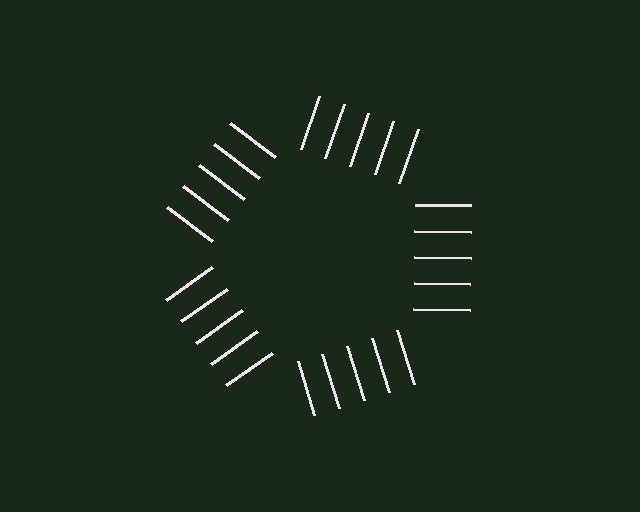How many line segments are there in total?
25 — 5 along each of the 5 edges.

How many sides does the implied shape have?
5 sides — the line-ends trace a pentagon.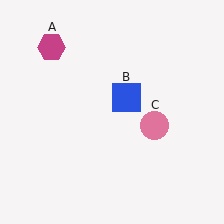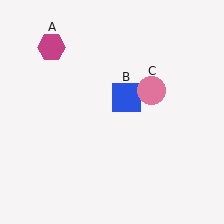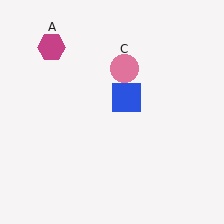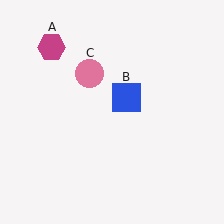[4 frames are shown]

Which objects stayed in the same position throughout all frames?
Magenta hexagon (object A) and blue square (object B) remained stationary.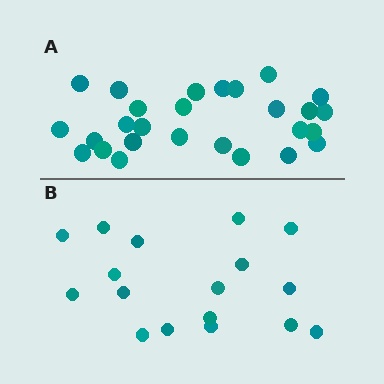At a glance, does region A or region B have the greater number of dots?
Region A (the top region) has more dots.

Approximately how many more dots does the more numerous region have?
Region A has roughly 10 or so more dots than region B.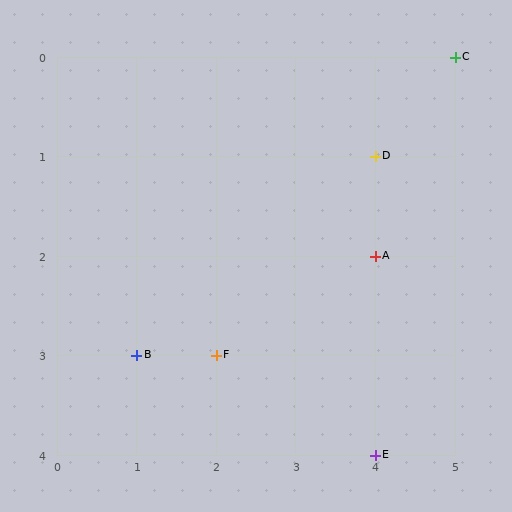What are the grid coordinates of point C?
Point C is at grid coordinates (5, 0).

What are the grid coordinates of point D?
Point D is at grid coordinates (4, 1).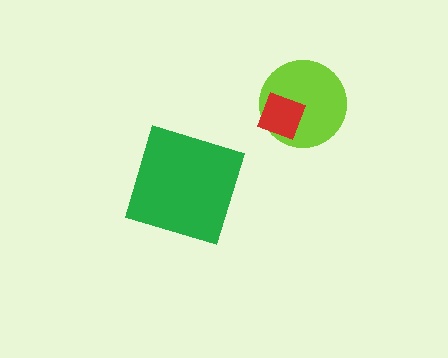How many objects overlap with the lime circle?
1 object overlaps with the lime circle.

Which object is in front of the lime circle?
The red diamond is in front of the lime circle.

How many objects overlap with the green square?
0 objects overlap with the green square.